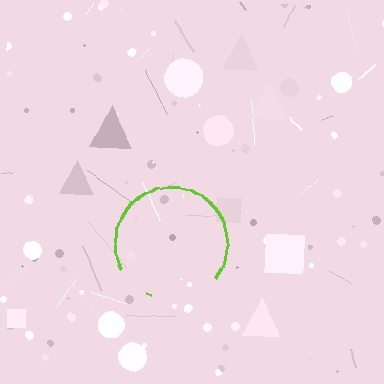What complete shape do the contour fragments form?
The contour fragments form a circle.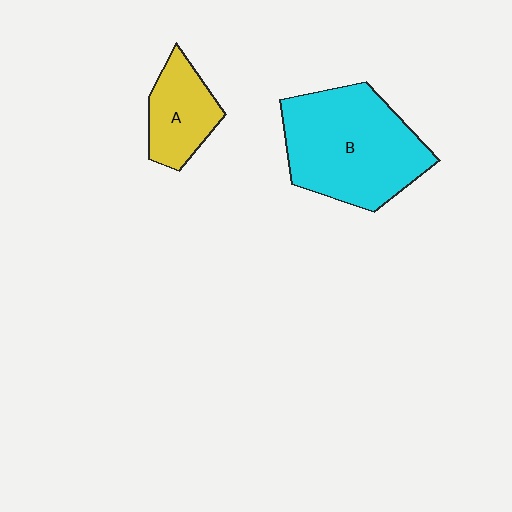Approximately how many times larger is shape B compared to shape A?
Approximately 2.3 times.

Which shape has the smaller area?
Shape A (yellow).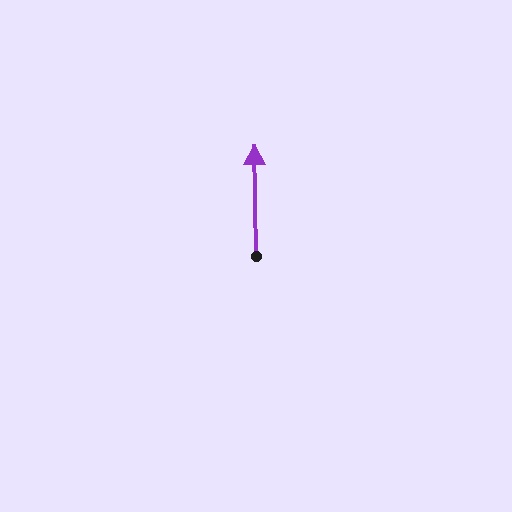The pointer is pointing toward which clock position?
Roughly 12 o'clock.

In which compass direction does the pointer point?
North.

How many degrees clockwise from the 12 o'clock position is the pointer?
Approximately 359 degrees.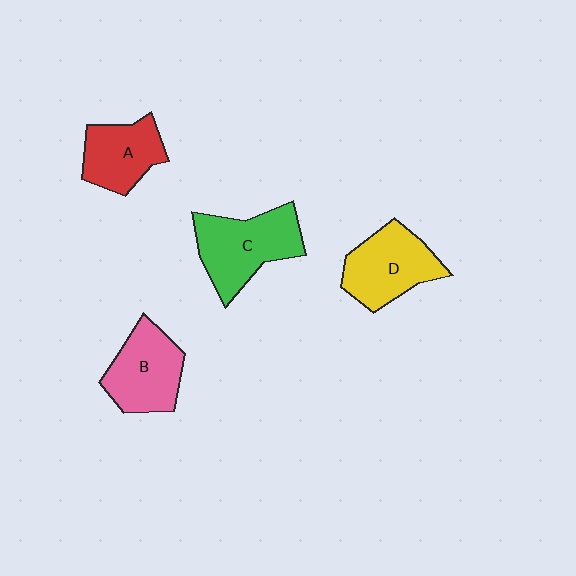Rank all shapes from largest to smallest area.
From largest to smallest: C (green), D (yellow), B (pink), A (red).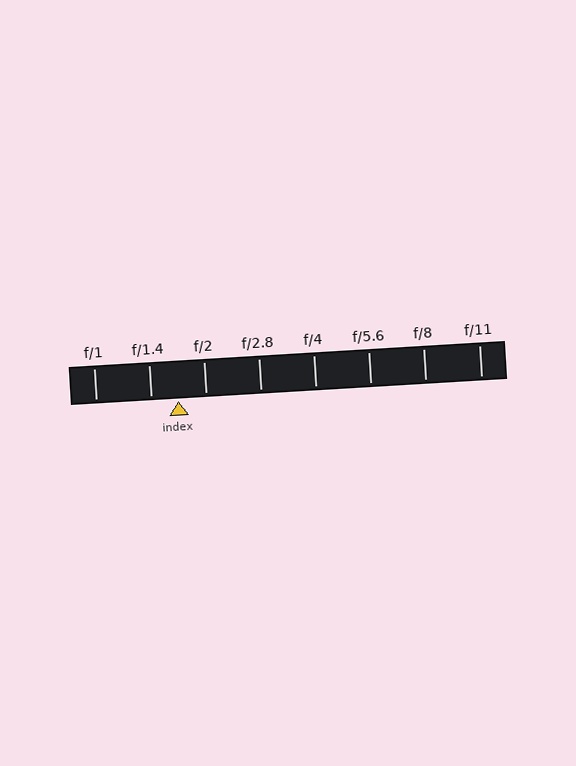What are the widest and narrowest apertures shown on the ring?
The widest aperture shown is f/1 and the narrowest is f/11.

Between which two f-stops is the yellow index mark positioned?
The index mark is between f/1.4 and f/2.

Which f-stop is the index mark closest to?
The index mark is closest to f/2.